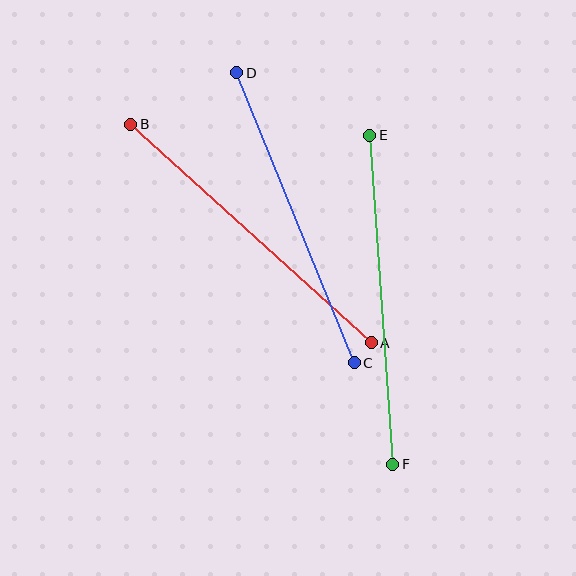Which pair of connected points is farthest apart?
Points E and F are farthest apart.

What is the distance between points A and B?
The distance is approximately 325 pixels.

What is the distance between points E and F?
The distance is approximately 330 pixels.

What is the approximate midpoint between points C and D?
The midpoint is at approximately (296, 218) pixels.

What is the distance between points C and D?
The distance is approximately 313 pixels.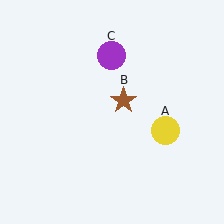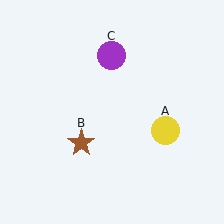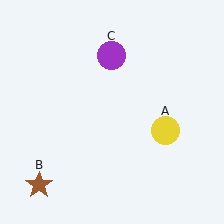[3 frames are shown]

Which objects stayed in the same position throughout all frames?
Yellow circle (object A) and purple circle (object C) remained stationary.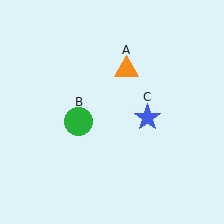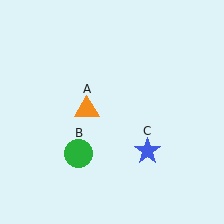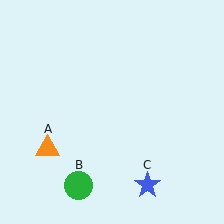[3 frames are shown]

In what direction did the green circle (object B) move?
The green circle (object B) moved down.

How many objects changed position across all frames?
3 objects changed position: orange triangle (object A), green circle (object B), blue star (object C).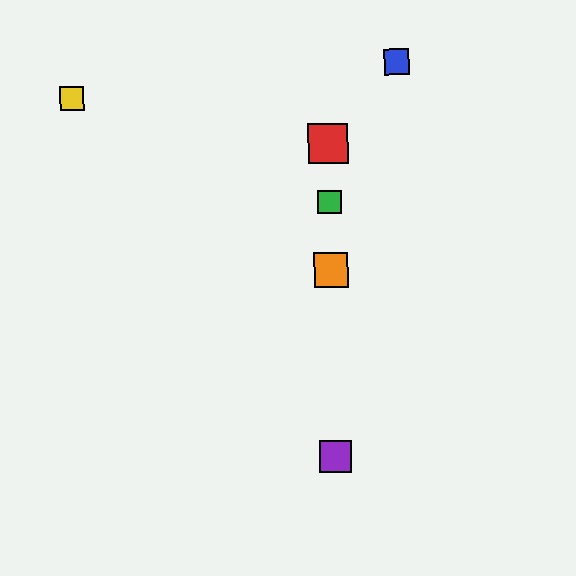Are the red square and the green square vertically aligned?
Yes, both are at x≈328.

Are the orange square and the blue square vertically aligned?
No, the orange square is at x≈331 and the blue square is at x≈396.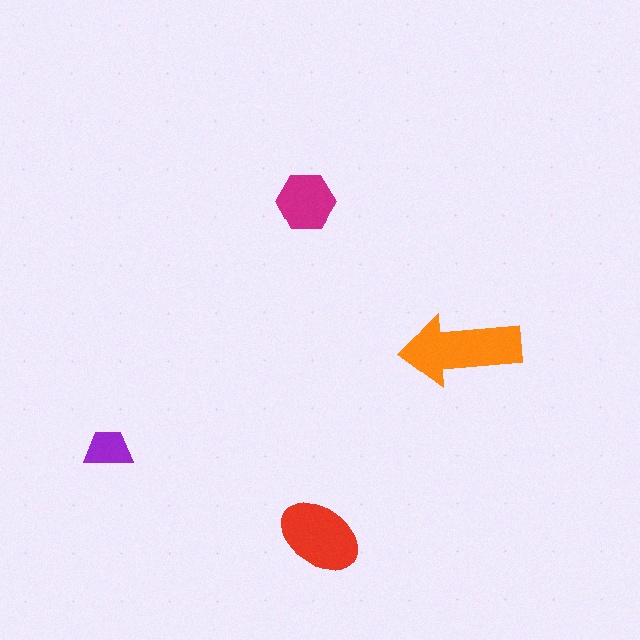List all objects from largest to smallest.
The orange arrow, the red ellipse, the magenta hexagon, the purple trapezoid.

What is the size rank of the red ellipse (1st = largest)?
2nd.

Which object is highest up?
The magenta hexagon is topmost.